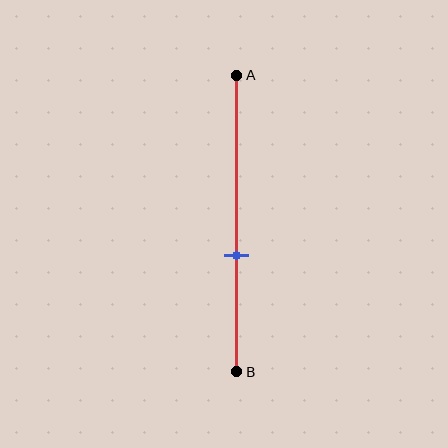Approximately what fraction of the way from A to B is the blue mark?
The blue mark is approximately 60% of the way from A to B.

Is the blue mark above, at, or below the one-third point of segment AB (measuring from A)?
The blue mark is below the one-third point of segment AB.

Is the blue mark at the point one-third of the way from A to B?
No, the mark is at about 60% from A, not at the 33% one-third point.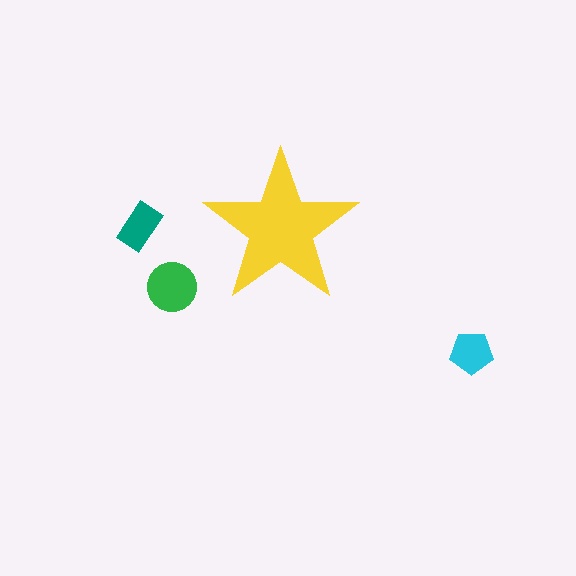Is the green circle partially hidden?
No, the green circle is fully visible.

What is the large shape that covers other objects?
A yellow star.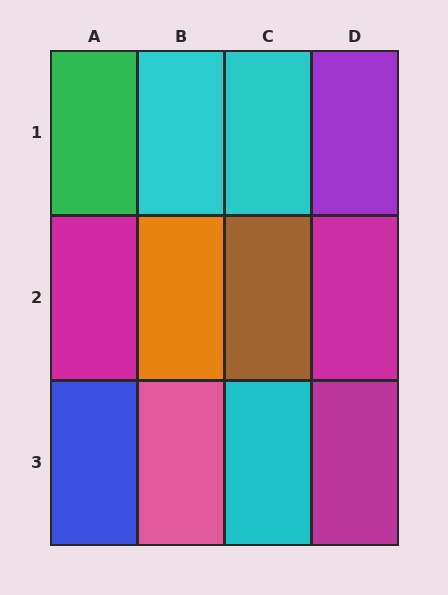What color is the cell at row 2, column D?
Magenta.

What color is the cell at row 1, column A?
Green.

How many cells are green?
1 cell is green.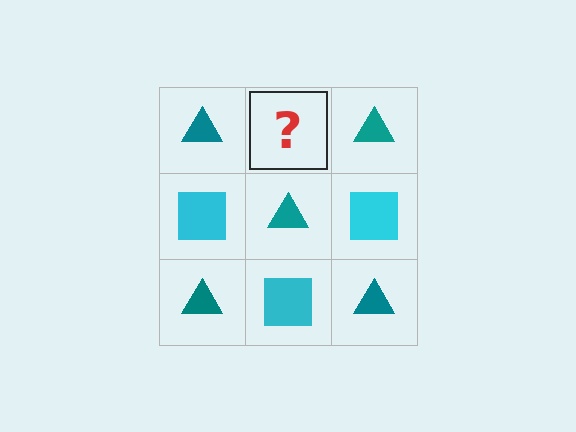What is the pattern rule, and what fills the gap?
The rule is that it alternates teal triangle and cyan square in a checkerboard pattern. The gap should be filled with a cyan square.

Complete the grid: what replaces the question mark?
The question mark should be replaced with a cyan square.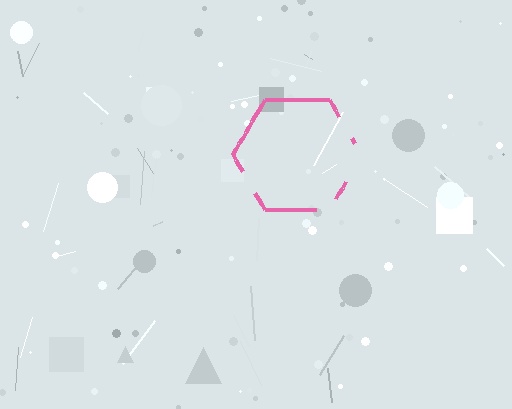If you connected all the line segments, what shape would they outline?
They would outline a hexagon.